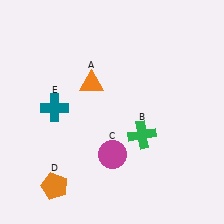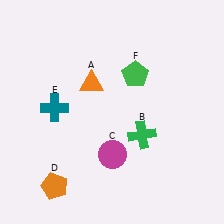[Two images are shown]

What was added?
A green pentagon (F) was added in Image 2.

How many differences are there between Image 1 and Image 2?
There is 1 difference between the two images.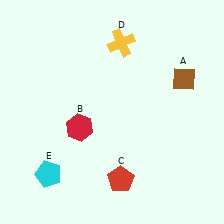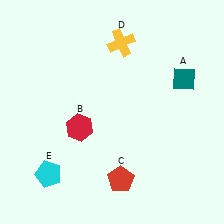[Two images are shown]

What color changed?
The diamond (A) changed from brown in Image 1 to teal in Image 2.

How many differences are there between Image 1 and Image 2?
There is 1 difference between the two images.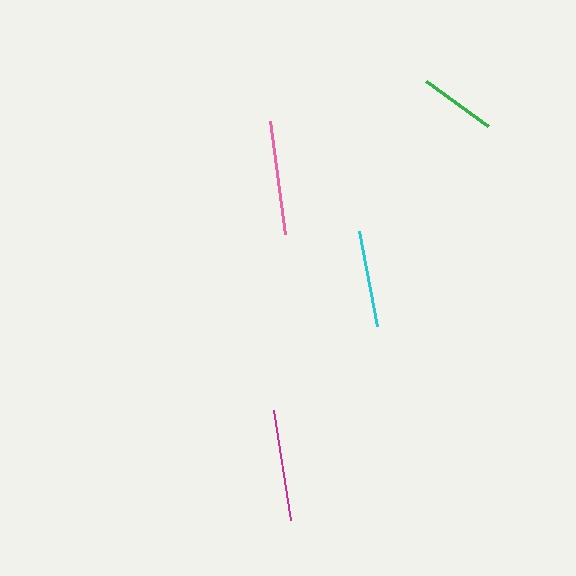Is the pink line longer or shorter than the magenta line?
The pink line is longer than the magenta line.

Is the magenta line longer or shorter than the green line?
The magenta line is longer than the green line.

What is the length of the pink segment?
The pink segment is approximately 115 pixels long.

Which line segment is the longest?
The pink line is the longest at approximately 115 pixels.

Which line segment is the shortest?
The green line is the shortest at approximately 76 pixels.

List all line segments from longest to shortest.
From longest to shortest: pink, magenta, cyan, green.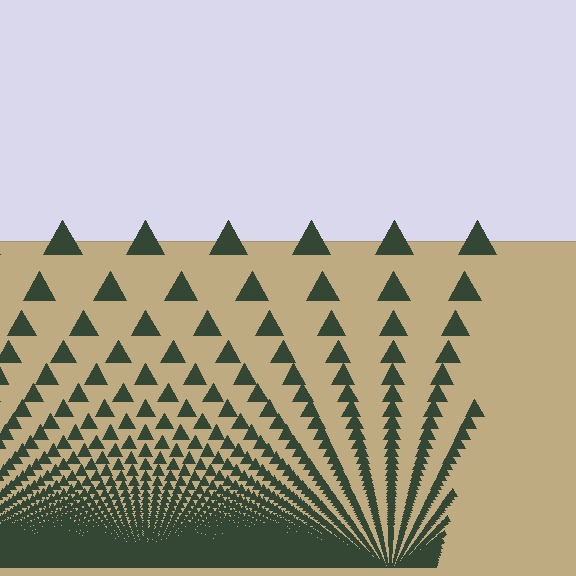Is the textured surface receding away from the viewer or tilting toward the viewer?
The surface appears to tilt toward the viewer. Texture elements get larger and sparser toward the top.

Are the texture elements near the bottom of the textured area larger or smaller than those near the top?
Smaller. The gradient is inverted — elements near the bottom are smaller and denser.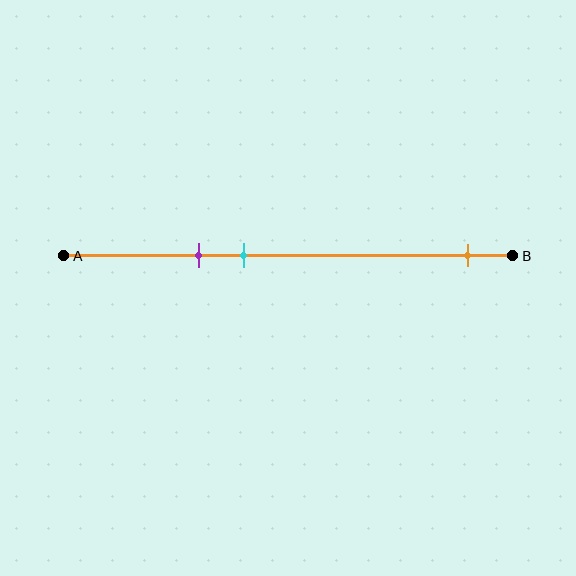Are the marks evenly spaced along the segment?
No, the marks are not evenly spaced.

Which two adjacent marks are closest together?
The purple and cyan marks are the closest adjacent pair.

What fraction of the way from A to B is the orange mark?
The orange mark is approximately 90% (0.9) of the way from A to B.